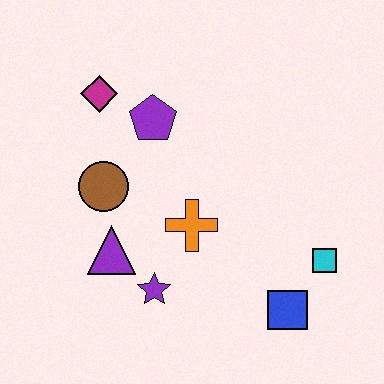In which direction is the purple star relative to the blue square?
The purple star is to the left of the blue square.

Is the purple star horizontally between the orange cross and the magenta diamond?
Yes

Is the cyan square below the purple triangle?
Yes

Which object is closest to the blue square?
The cyan square is closest to the blue square.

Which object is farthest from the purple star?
The magenta diamond is farthest from the purple star.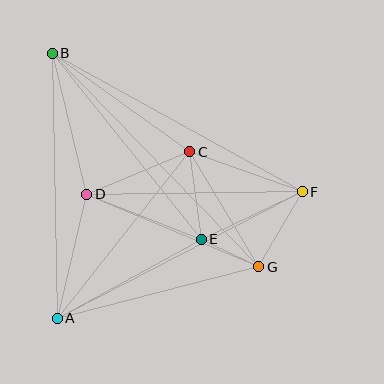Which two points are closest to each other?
Points E and G are closest to each other.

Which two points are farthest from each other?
Points B and G are farthest from each other.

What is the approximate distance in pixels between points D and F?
The distance between D and F is approximately 216 pixels.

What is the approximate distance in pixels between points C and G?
The distance between C and G is approximately 134 pixels.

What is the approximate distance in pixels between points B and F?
The distance between B and F is approximately 286 pixels.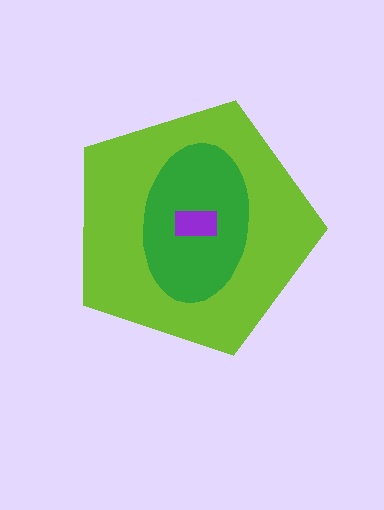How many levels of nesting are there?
3.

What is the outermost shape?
The lime pentagon.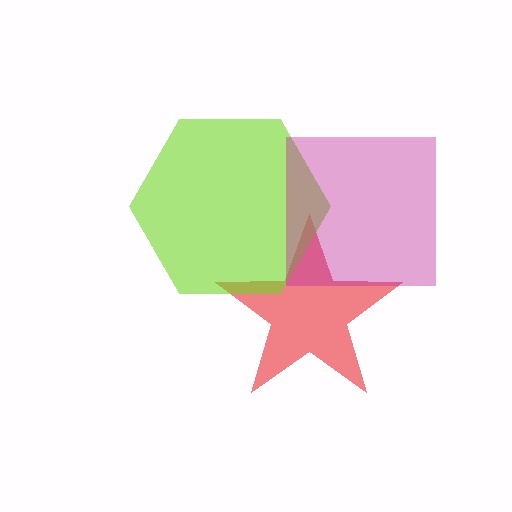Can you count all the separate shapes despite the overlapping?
Yes, there are 3 separate shapes.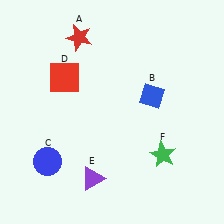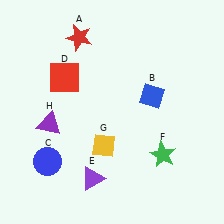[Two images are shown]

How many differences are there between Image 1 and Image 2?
There are 2 differences between the two images.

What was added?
A yellow diamond (G), a purple triangle (H) were added in Image 2.